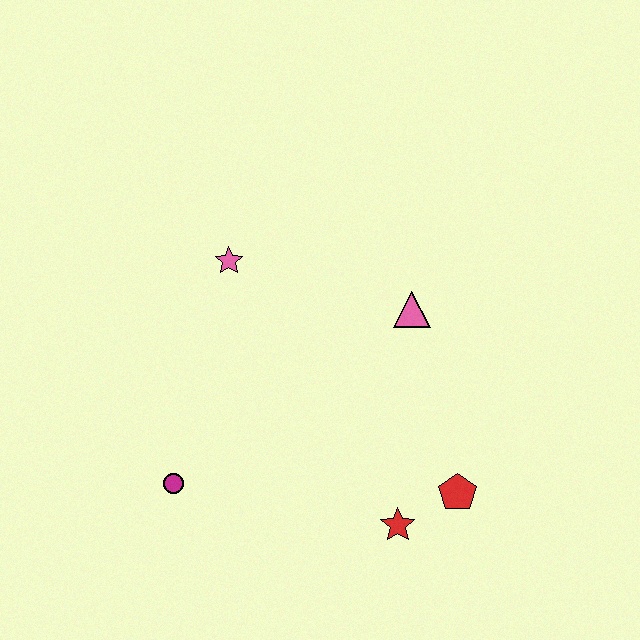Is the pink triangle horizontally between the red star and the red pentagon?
Yes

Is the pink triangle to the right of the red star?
Yes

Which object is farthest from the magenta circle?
The pink triangle is farthest from the magenta circle.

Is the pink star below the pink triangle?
No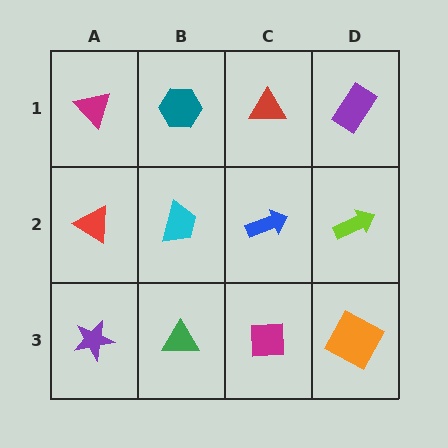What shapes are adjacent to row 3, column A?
A red triangle (row 2, column A), a green triangle (row 3, column B).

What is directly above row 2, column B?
A teal hexagon.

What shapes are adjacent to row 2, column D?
A purple rectangle (row 1, column D), an orange square (row 3, column D), a blue arrow (row 2, column C).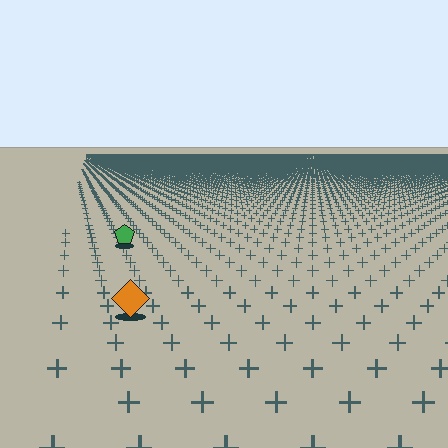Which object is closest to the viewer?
The orange diamond is closest. The texture marks near it are larger and more spread out.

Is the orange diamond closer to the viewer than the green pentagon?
Yes. The orange diamond is closer — you can tell from the texture gradient: the ground texture is coarser near it.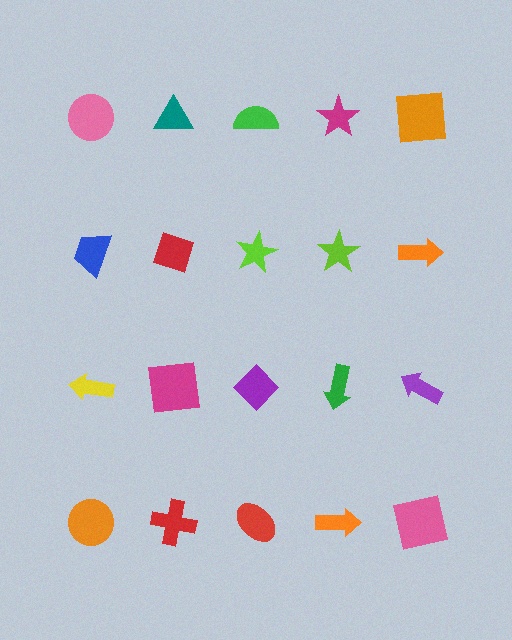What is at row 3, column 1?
A yellow arrow.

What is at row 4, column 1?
An orange circle.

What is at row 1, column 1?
A pink circle.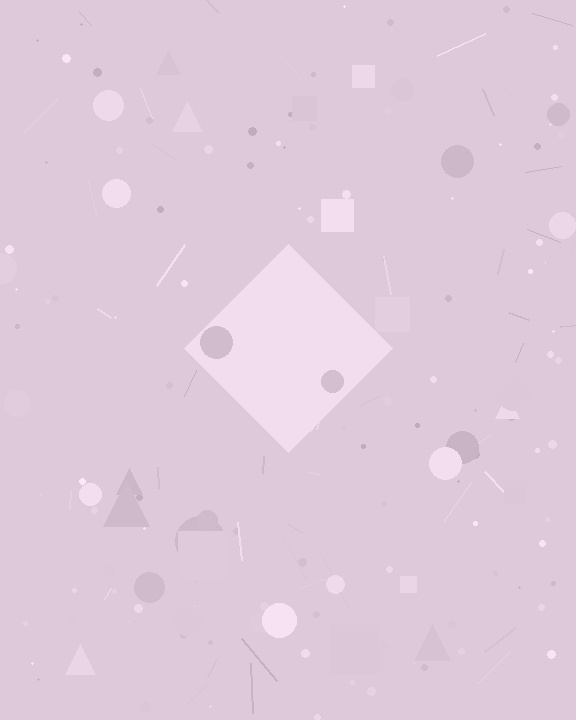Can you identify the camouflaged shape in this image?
The camouflaged shape is a diamond.